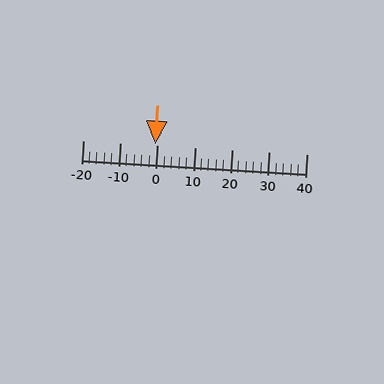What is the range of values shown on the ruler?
The ruler shows values from -20 to 40.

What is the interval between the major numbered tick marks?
The major tick marks are spaced 10 units apart.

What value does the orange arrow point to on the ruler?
The orange arrow points to approximately 0.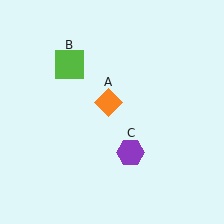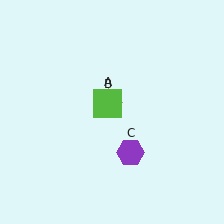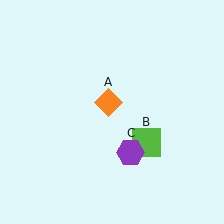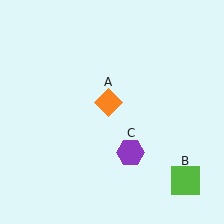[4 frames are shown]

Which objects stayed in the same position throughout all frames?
Orange diamond (object A) and purple hexagon (object C) remained stationary.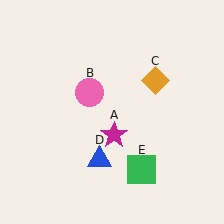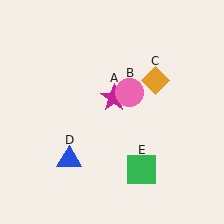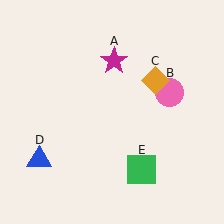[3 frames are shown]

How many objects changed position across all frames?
3 objects changed position: magenta star (object A), pink circle (object B), blue triangle (object D).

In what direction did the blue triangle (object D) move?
The blue triangle (object D) moved left.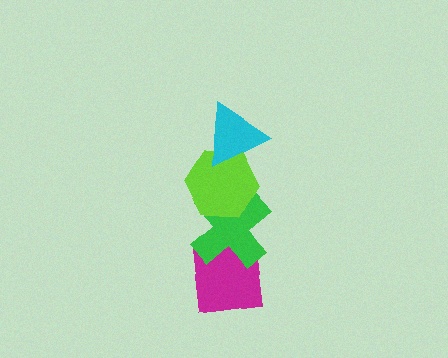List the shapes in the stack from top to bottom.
From top to bottom: the cyan triangle, the lime hexagon, the green cross, the magenta square.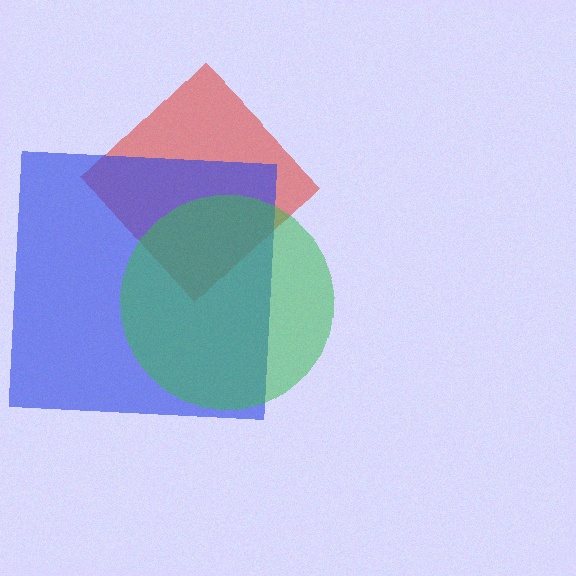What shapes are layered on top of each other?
The layered shapes are: a red diamond, a blue square, a green circle.